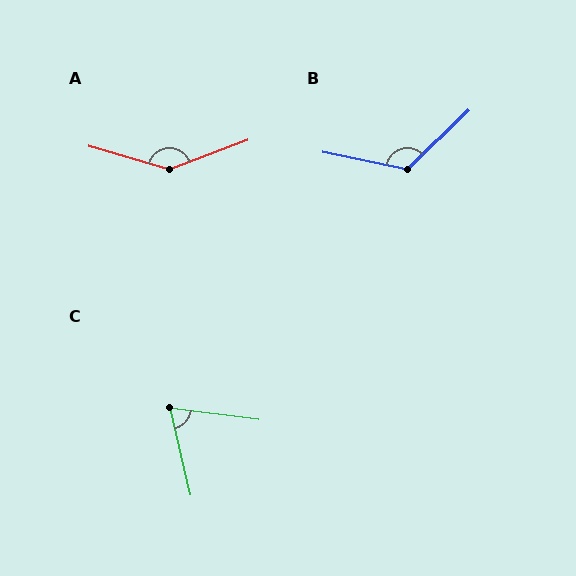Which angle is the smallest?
C, at approximately 69 degrees.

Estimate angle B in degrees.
Approximately 124 degrees.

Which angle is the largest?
A, at approximately 144 degrees.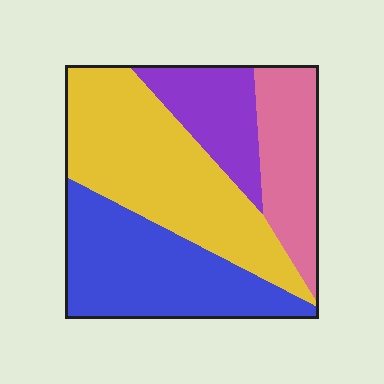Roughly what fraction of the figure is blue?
Blue covers around 30% of the figure.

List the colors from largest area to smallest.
From largest to smallest: yellow, blue, pink, purple.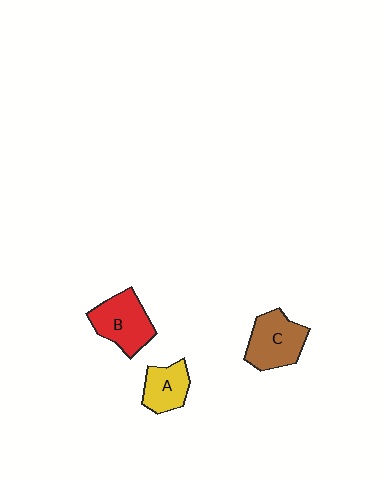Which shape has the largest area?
Shape B (red).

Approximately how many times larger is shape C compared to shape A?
Approximately 1.4 times.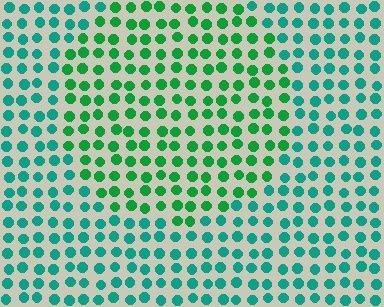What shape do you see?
I see a circle.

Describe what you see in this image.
The image is filled with small teal elements in a uniform arrangement. A circle-shaped region is visible where the elements are tinted to a slightly different hue, forming a subtle color boundary.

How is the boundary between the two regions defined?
The boundary is defined purely by a slight shift in hue (about 33 degrees). Spacing, size, and orientation are identical on both sides.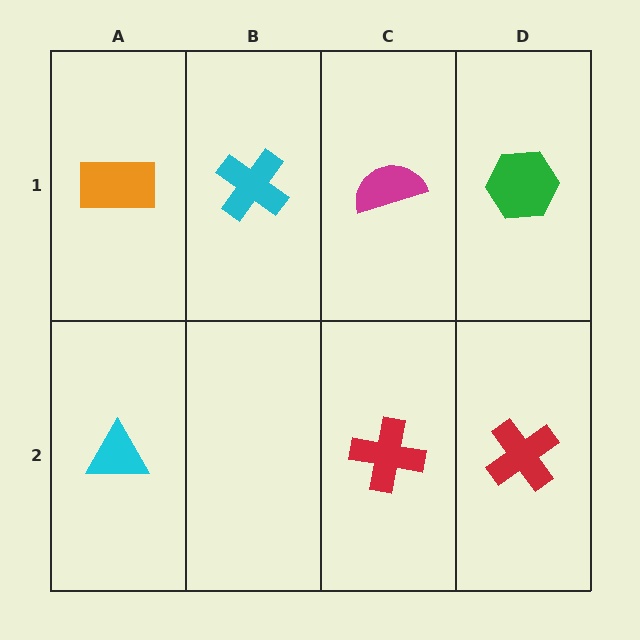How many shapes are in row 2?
3 shapes.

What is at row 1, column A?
An orange rectangle.